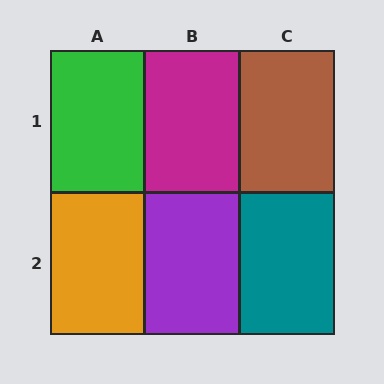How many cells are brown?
1 cell is brown.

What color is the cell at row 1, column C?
Brown.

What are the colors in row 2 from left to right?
Orange, purple, teal.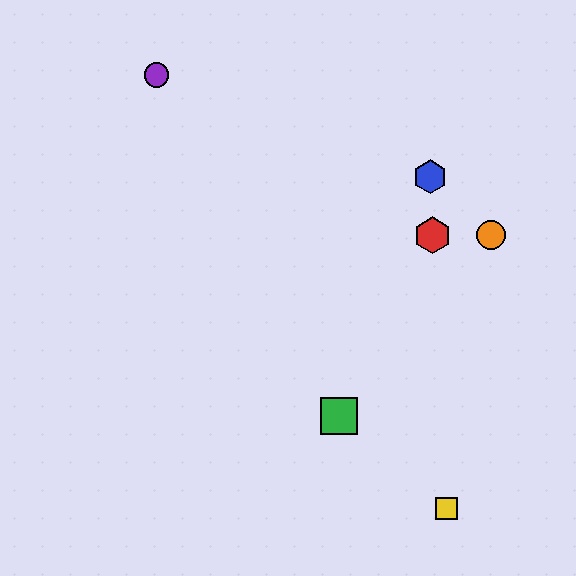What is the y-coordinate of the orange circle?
The orange circle is at y≈235.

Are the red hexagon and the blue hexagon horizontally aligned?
No, the red hexagon is at y≈235 and the blue hexagon is at y≈177.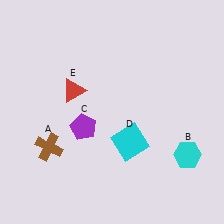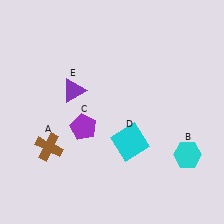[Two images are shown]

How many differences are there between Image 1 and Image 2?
There is 1 difference between the two images.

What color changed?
The triangle (E) changed from red in Image 1 to purple in Image 2.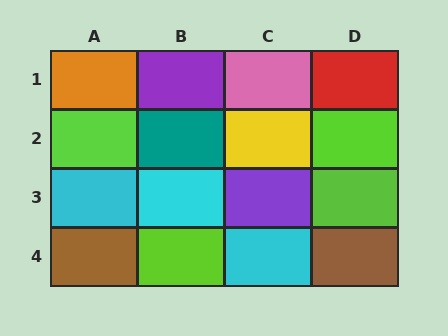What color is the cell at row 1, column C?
Pink.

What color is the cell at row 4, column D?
Brown.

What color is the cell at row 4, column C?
Cyan.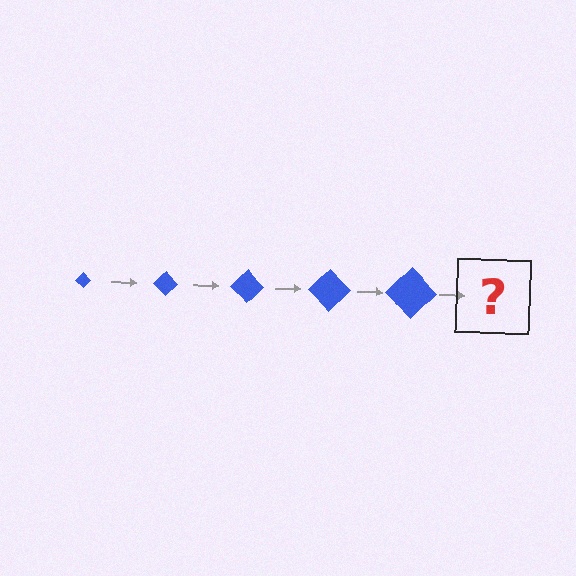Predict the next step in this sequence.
The next step is a blue diamond, larger than the previous one.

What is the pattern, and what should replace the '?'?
The pattern is that the diamond gets progressively larger each step. The '?' should be a blue diamond, larger than the previous one.